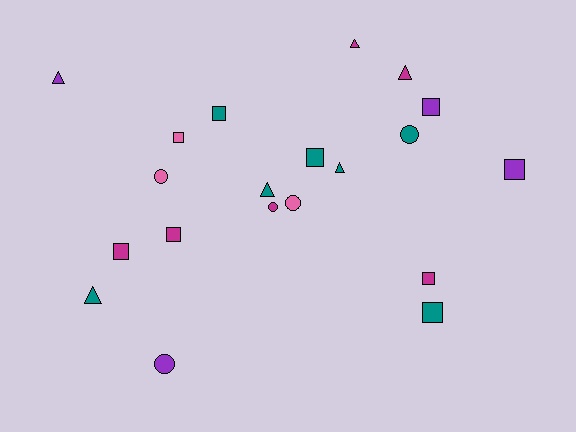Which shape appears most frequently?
Square, with 9 objects.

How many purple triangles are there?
There is 1 purple triangle.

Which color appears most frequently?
Teal, with 7 objects.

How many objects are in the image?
There are 20 objects.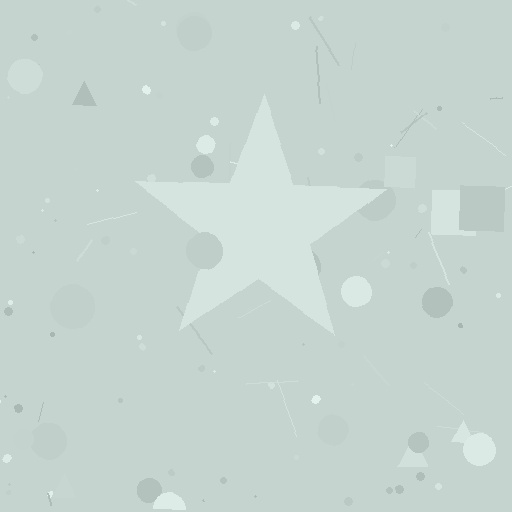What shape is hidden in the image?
A star is hidden in the image.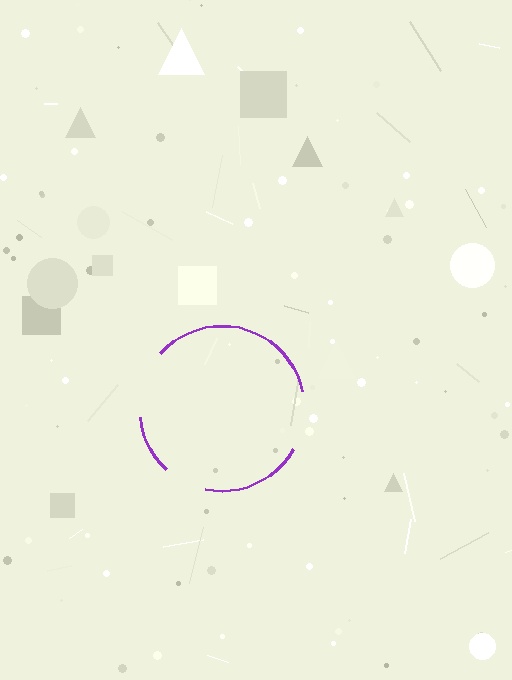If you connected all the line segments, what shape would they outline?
They would outline a circle.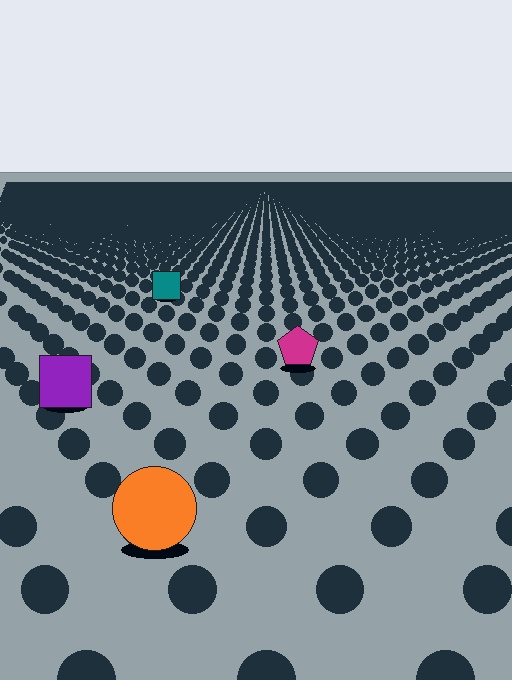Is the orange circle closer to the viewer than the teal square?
Yes. The orange circle is closer — you can tell from the texture gradient: the ground texture is coarser near it.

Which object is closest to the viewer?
The orange circle is closest. The texture marks near it are larger and more spread out.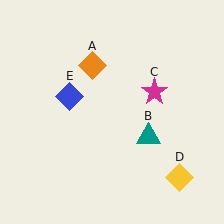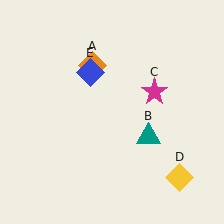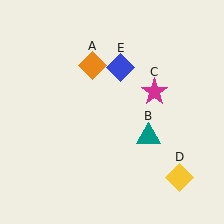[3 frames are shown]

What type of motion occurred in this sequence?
The blue diamond (object E) rotated clockwise around the center of the scene.